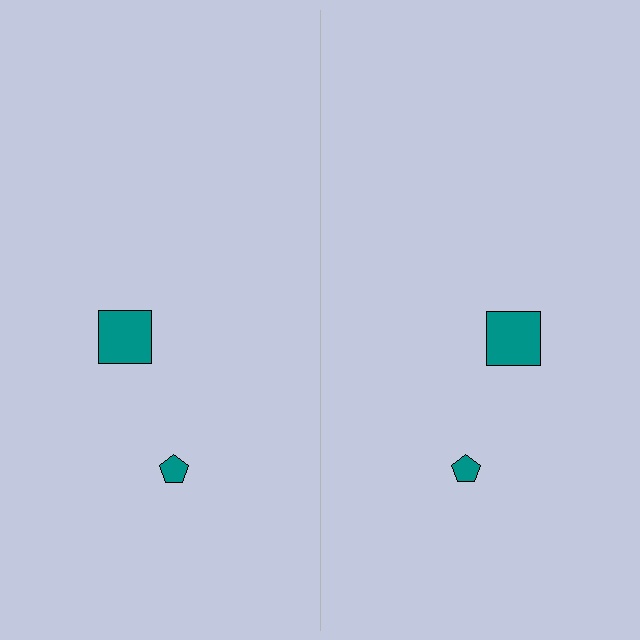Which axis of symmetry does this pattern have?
The pattern has a vertical axis of symmetry running through the center of the image.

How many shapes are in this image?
There are 4 shapes in this image.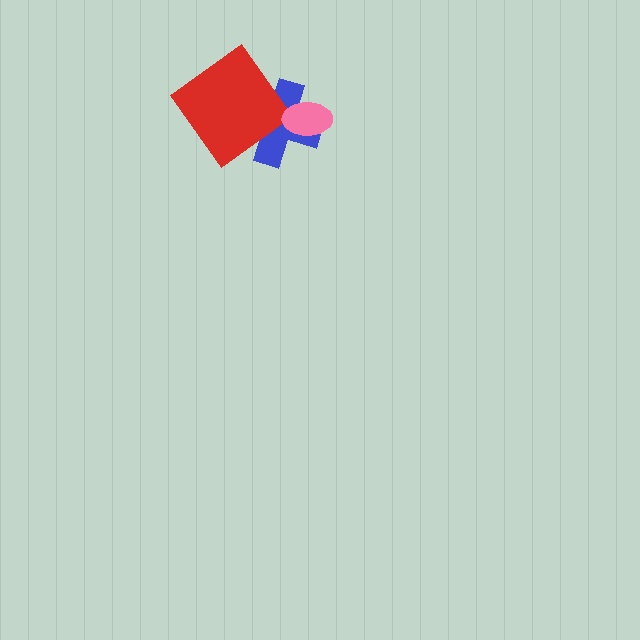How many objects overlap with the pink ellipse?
1 object overlaps with the pink ellipse.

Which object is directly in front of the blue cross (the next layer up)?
The red diamond is directly in front of the blue cross.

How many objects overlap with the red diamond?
1 object overlaps with the red diamond.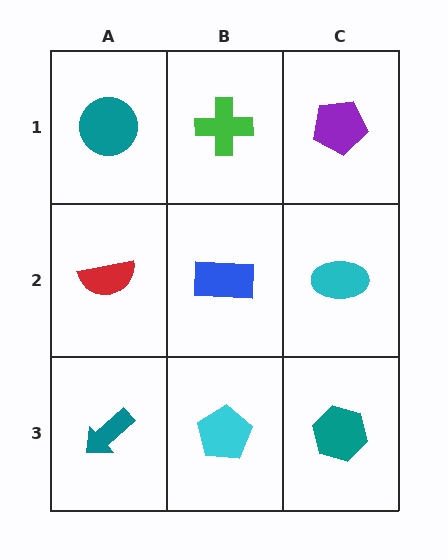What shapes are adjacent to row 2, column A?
A teal circle (row 1, column A), a teal arrow (row 3, column A), a blue rectangle (row 2, column B).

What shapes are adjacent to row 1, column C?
A cyan ellipse (row 2, column C), a green cross (row 1, column B).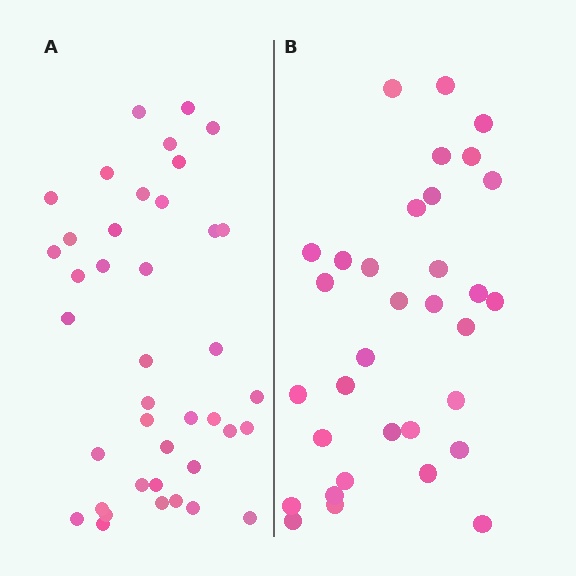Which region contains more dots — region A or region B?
Region A (the left region) has more dots.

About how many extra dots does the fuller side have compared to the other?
Region A has roughly 8 or so more dots than region B.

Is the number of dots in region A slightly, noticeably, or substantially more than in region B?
Region A has only slightly more — the two regions are fairly close. The ratio is roughly 1.2 to 1.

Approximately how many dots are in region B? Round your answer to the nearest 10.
About 30 dots. (The exact count is 33, which rounds to 30.)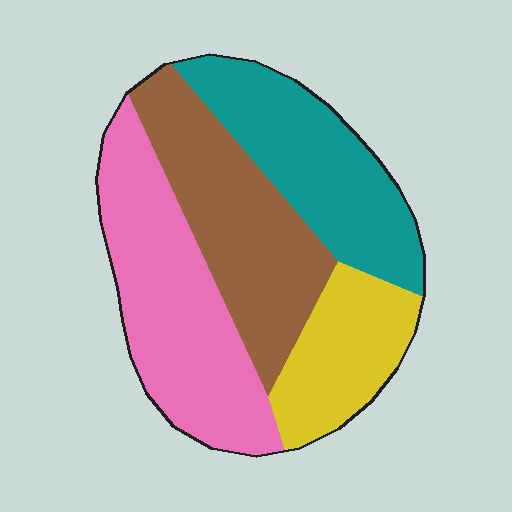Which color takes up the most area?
Pink, at roughly 30%.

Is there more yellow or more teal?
Teal.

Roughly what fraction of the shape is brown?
Brown covers roughly 25% of the shape.